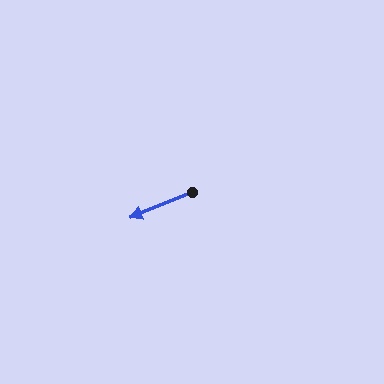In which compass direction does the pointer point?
West.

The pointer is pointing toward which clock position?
Roughly 8 o'clock.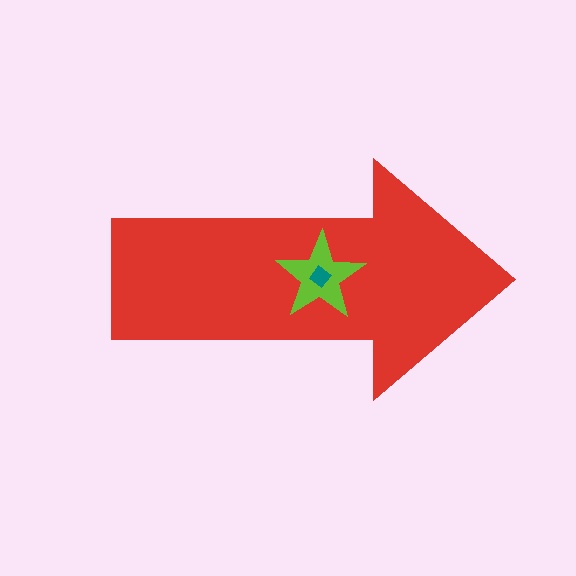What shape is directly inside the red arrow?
The lime star.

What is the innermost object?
The teal diamond.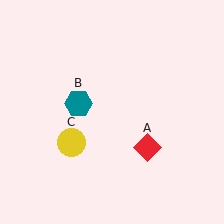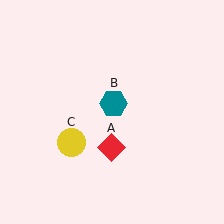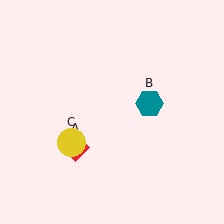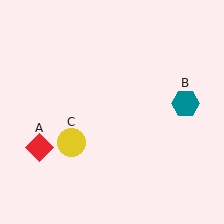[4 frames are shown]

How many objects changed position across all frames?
2 objects changed position: red diamond (object A), teal hexagon (object B).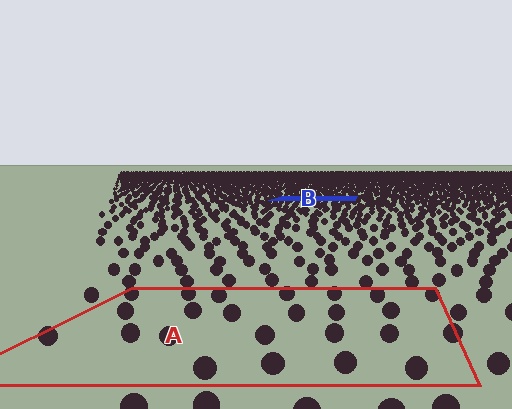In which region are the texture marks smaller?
The texture marks are smaller in region B, because it is farther away.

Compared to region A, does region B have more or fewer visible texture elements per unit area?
Region B has more texture elements per unit area — they are packed more densely because it is farther away.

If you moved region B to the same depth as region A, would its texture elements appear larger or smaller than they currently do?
They would appear larger. At a closer depth, the same texture elements are projected at a bigger on-screen size.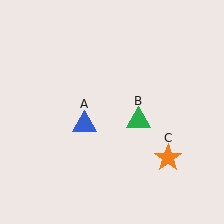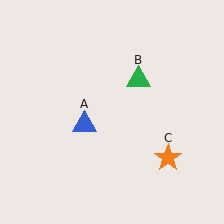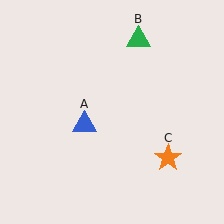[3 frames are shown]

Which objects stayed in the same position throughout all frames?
Blue triangle (object A) and orange star (object C) remained stationary.